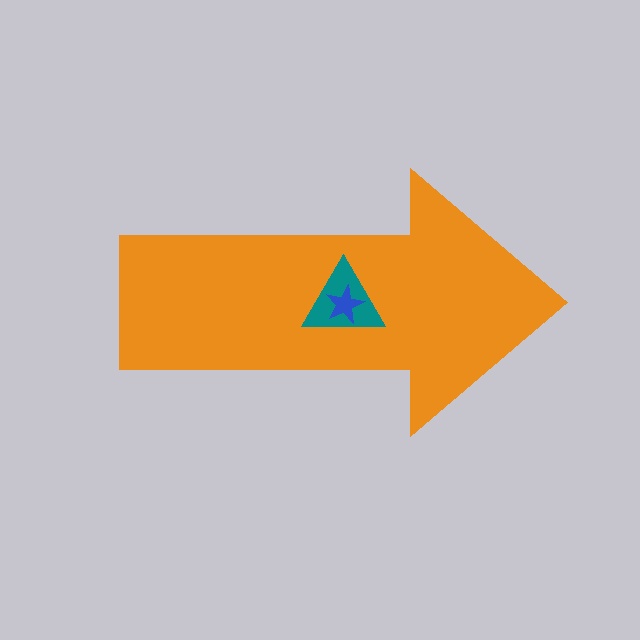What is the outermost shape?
The orange arrow.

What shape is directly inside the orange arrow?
The teal triangle.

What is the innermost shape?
The blue star.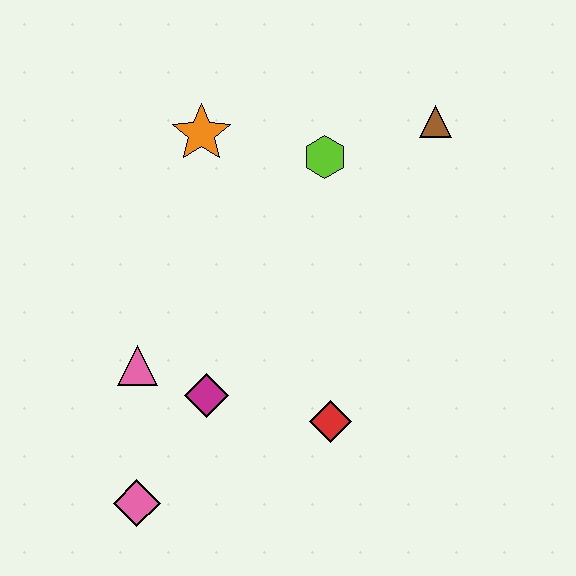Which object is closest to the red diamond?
The magenta diamond is closest to the red diamond.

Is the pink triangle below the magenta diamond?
No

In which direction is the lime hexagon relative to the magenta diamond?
The lime hexagon is above the magenta diamond.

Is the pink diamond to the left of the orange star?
Yes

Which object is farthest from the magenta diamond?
The brown triangle is farthest from the magenta diamond.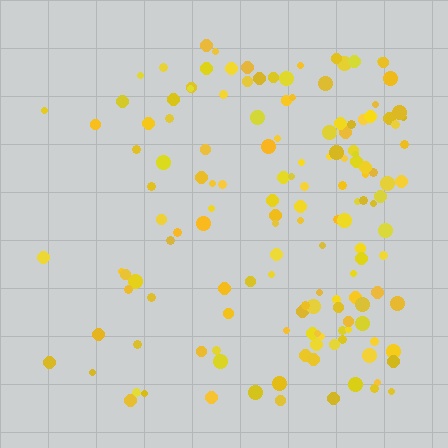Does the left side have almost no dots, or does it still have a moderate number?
Still a moderate number, just noticeably fewer than the right.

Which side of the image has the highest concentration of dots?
The right.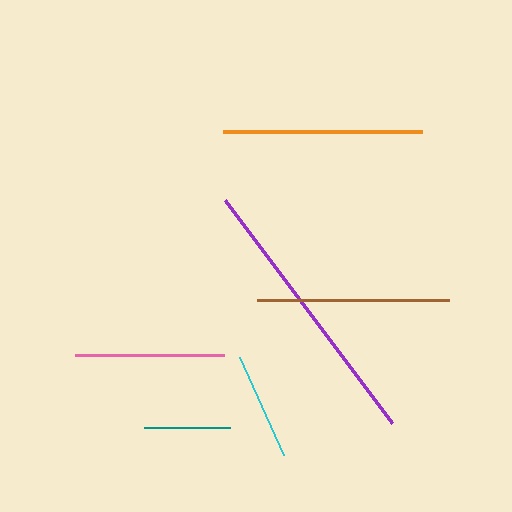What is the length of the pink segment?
The pink segment is approximately 149 pixels long.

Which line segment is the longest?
The purple line is the longest at approximately 279 pixels.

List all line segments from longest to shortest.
From longest to shortest: purple, orange, brown, pink, cyan, teal.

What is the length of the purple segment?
The purple segment is approximately 279 pixels long.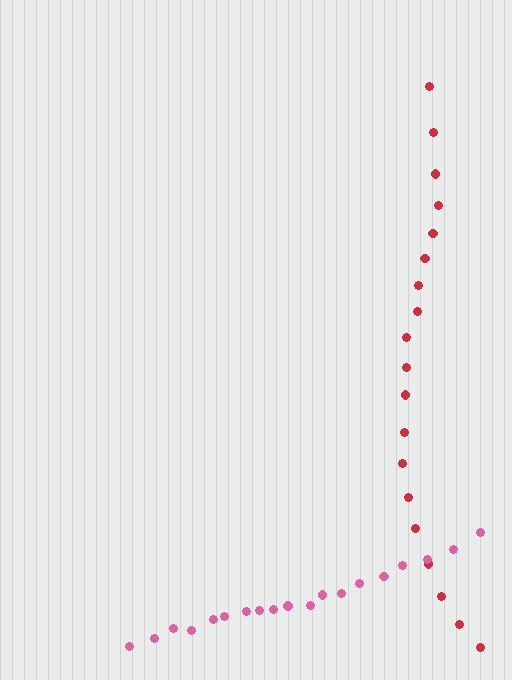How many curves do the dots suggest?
There are 2 distinct paths.